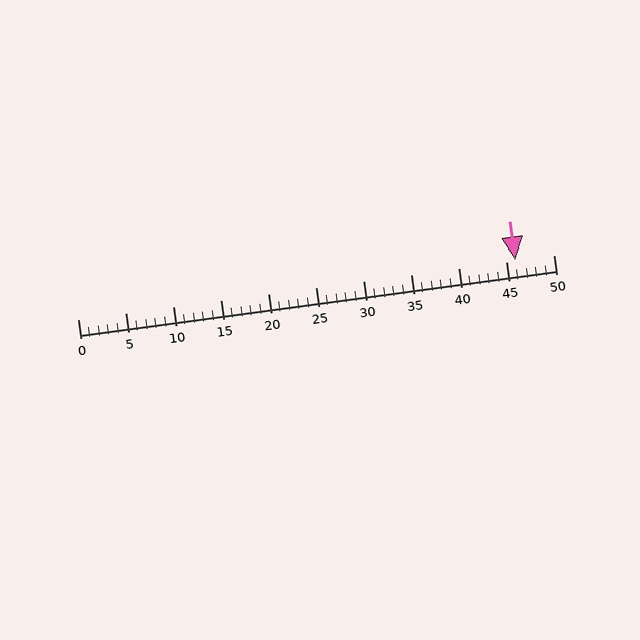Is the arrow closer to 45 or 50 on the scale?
The arrow is closer to 45.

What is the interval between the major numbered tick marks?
The major tick marks are spaced 5 units apart.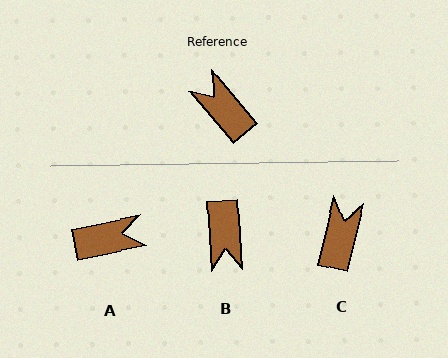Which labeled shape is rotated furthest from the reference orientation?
B, about 143 degrees away.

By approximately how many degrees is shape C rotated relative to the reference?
Approximately 54 degrees clockwise.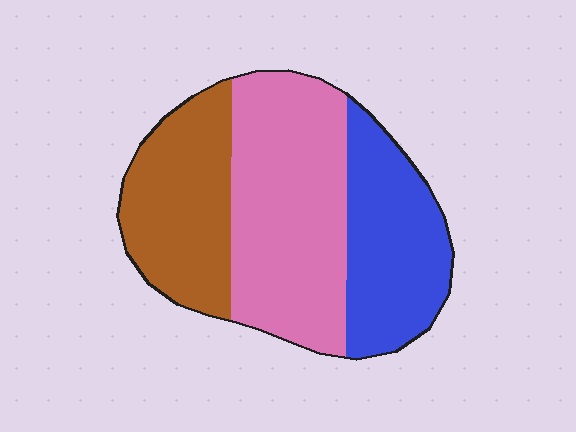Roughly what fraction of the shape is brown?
Brown takes up between a sixth and a third of the shape.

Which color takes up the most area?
Pink, at roughly 45%.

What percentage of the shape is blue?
Blue takes up between a sixth and a third of the shape.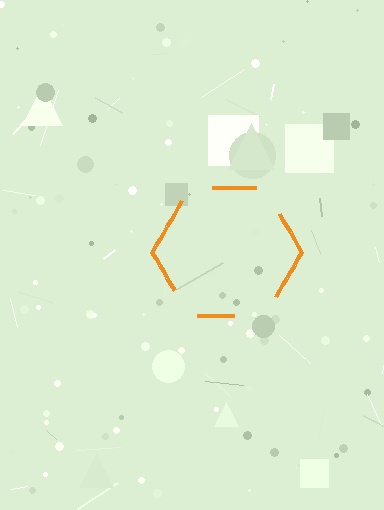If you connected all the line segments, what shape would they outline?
They would outline a hexagon.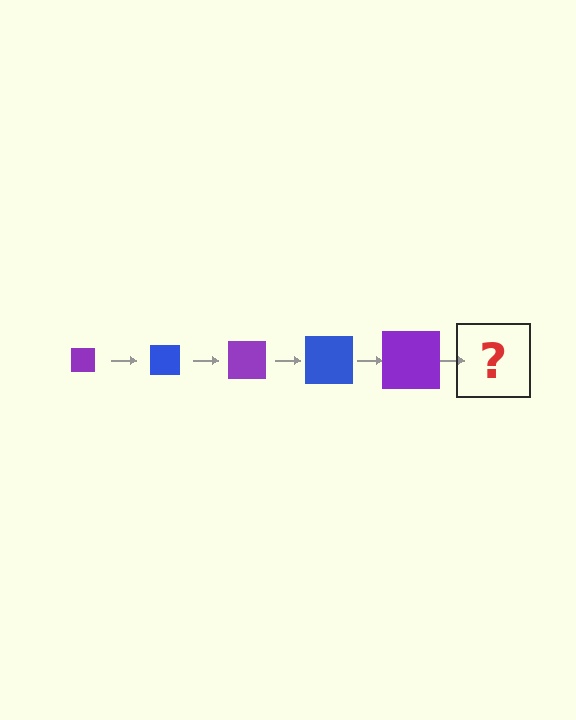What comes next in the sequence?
The next element should be a blue square, larger than the previous one.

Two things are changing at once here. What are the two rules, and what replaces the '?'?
The two rules are that the square grows larger each step and the color cycles through purple and blue. The '?' should be a blue square, larger than the previous one.